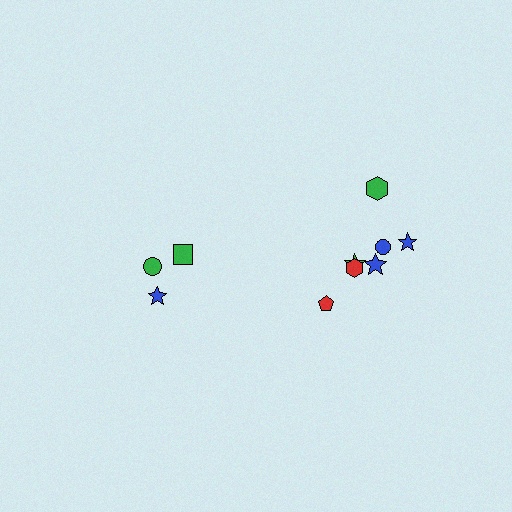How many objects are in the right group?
There are 7 objects.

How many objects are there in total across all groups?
There are 10 objects.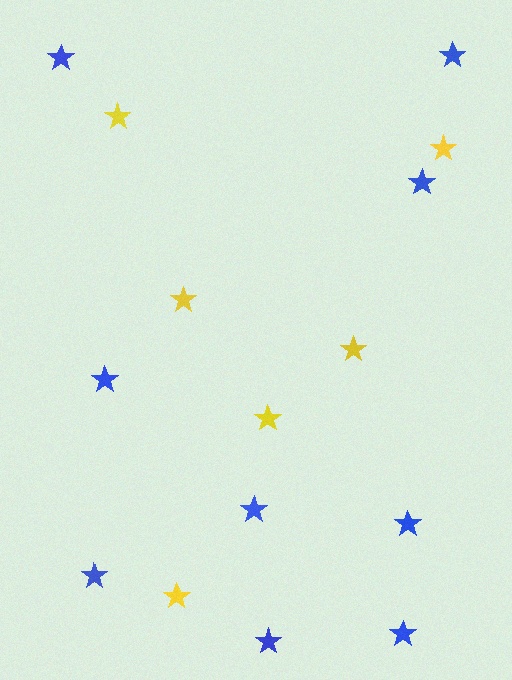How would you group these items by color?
There are 2 groups: one group of blue stars (9) and one group of yellow stars (6).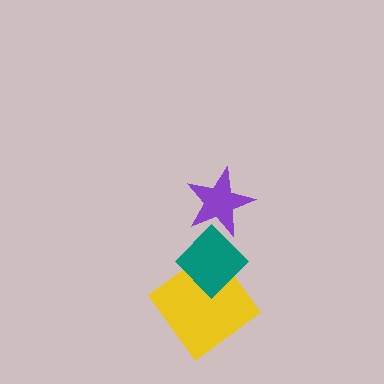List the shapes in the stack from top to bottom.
From top to bottom: the purple star, the teal diamond, the yellow diamond.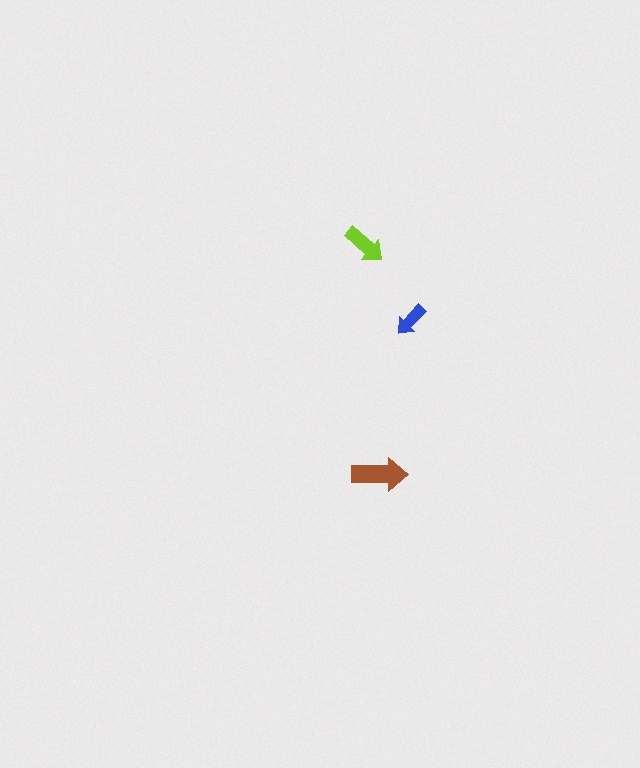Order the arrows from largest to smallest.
the brown one, the lime one, the blue one.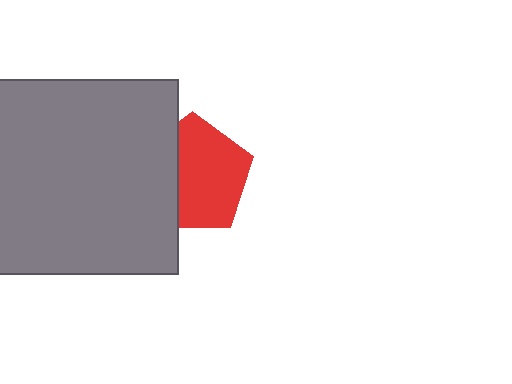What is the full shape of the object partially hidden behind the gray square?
The partially hidden object is a red pentagon.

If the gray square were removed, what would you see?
You would see the complete red pentagon.